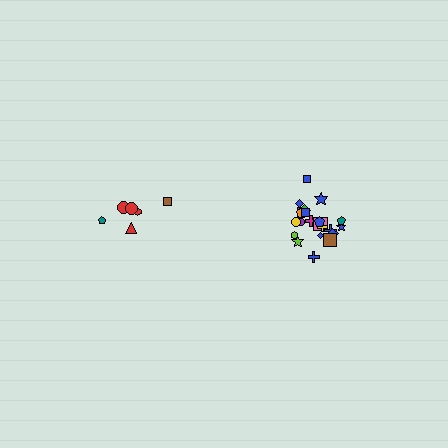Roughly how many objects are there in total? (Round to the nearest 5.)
Roughly 30 objects in total.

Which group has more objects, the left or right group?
The right group.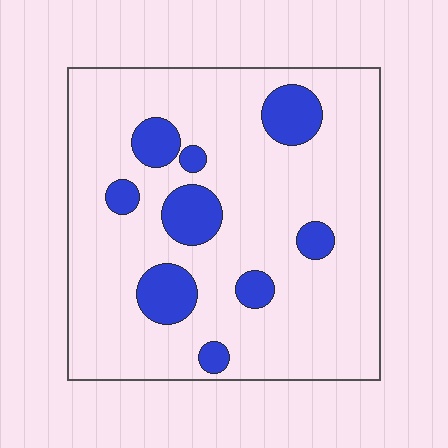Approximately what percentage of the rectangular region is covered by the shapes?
Approximately 15%.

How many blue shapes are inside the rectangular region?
9.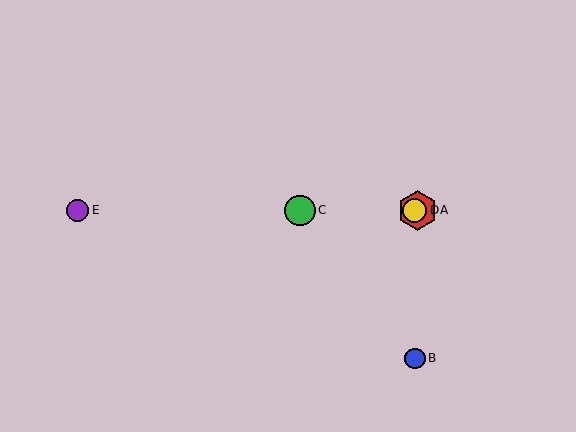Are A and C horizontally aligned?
Yes, both are at y≈210.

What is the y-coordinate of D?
Object D is at y≈210.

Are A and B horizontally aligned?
No, A is at y≈210 and B is at y≈358.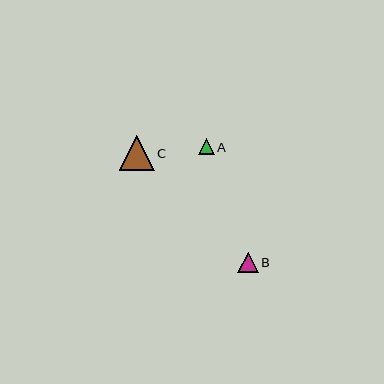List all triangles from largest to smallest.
From largest to smallest: C, B, A.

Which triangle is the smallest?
Triangle A is the smallest with a size of approximately 16 pixels.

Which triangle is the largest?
Triangle C is the largest with a size of approximately 35 pixels.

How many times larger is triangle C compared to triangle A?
Triangle C is approximately 2.2 times the size of triangle A.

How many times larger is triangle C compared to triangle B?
Triangle C is approximately 1.7 times the size of triangle B.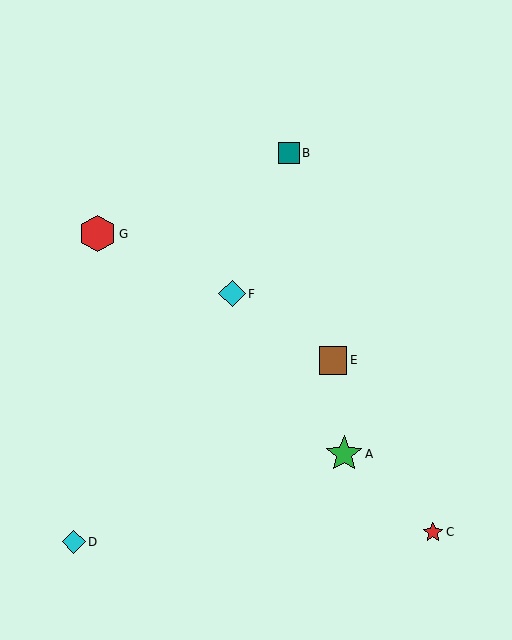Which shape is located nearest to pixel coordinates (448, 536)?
The red star (labeled C) at (433, 532) is nearest to that location.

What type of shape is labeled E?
Shape E is a brown square.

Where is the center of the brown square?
The center of the brown square is at (333, 360).